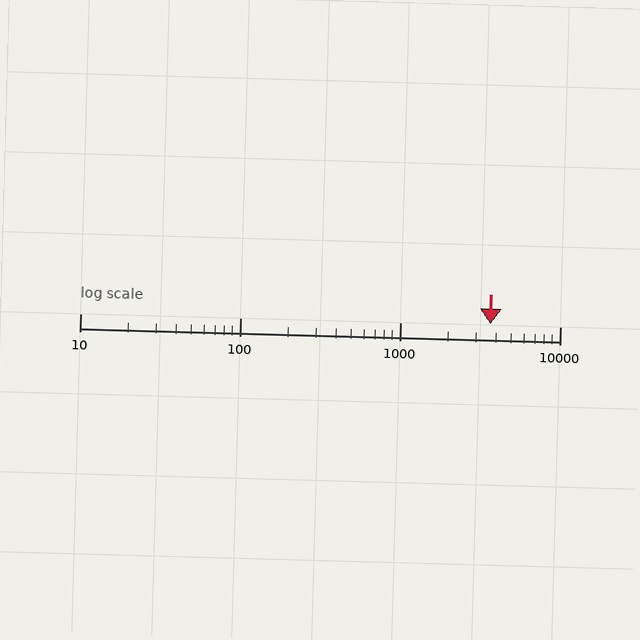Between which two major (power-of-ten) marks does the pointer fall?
The pointer is between 1000 and 10000.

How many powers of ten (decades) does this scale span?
The scale spans 3 decades, from 10 to 10000.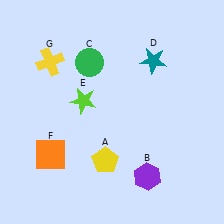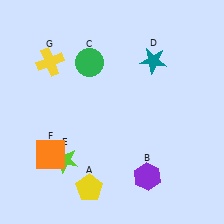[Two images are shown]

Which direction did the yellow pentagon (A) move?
The yellow pentagon (A) moved down.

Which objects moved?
The objects that moved are: the yellow pentagon (A), the lime star (E).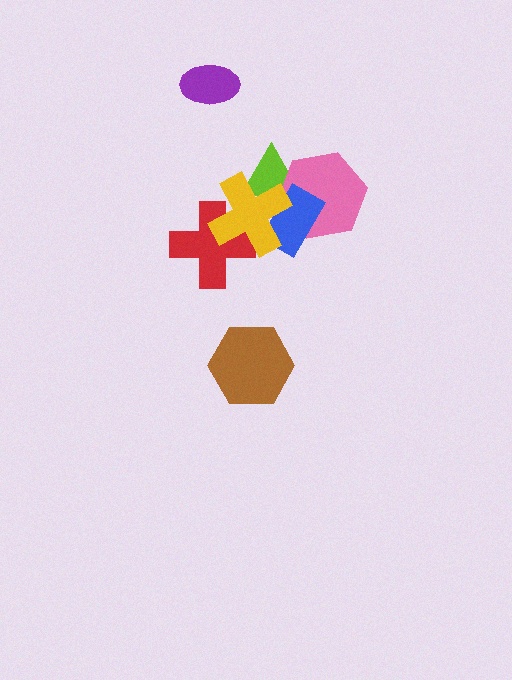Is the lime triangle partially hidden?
Yes, it is partially covered by another shape.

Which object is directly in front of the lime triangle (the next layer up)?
The pink hexagon is directly in front of the lime triangle.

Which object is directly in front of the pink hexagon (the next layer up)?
The blue rectangle is directly in front of the pink hexagon.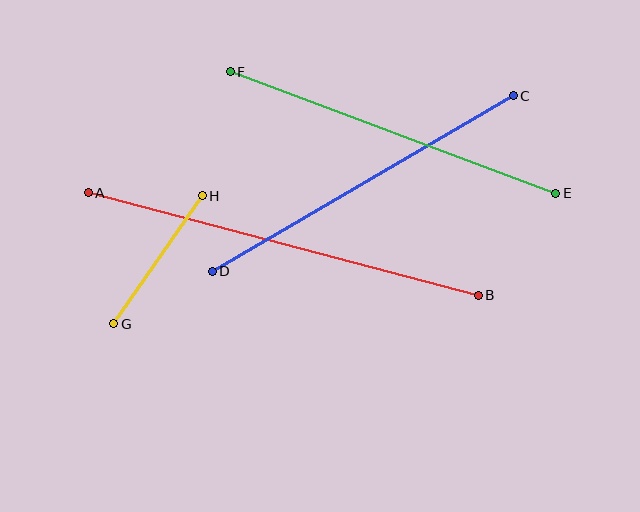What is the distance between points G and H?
The distance is approximately 156 pixels.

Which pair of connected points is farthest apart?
Points A and B are farthest apart.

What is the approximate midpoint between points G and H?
The midpoint is at approximately (158, 260) pixels.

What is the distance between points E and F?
The distance is approximately 348 pixels.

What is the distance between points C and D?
The distance is approximately 348 pixels.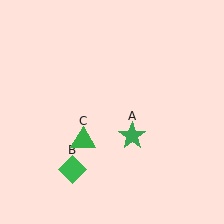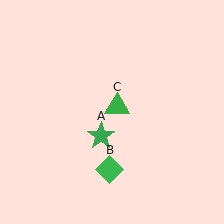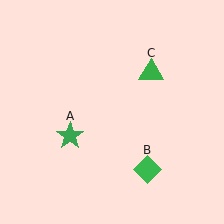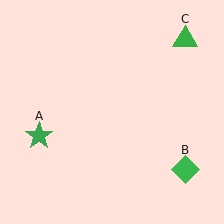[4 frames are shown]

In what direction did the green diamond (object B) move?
The green diamond (object B) moved right.